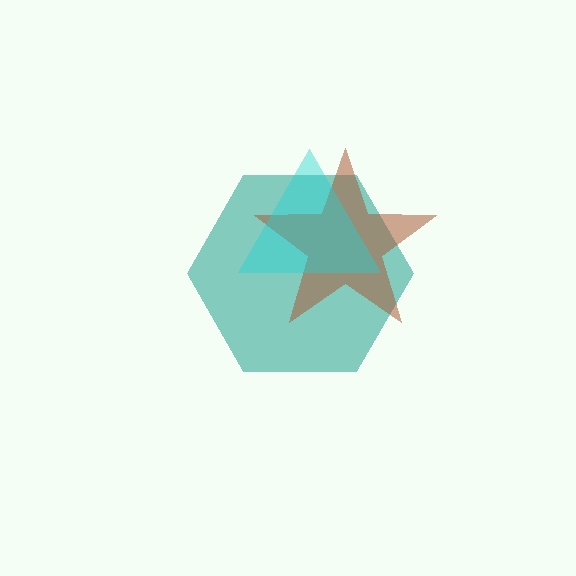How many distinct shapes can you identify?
There are 3 distinct shapes: a teal hexagon, a brown star, a cyan triangle.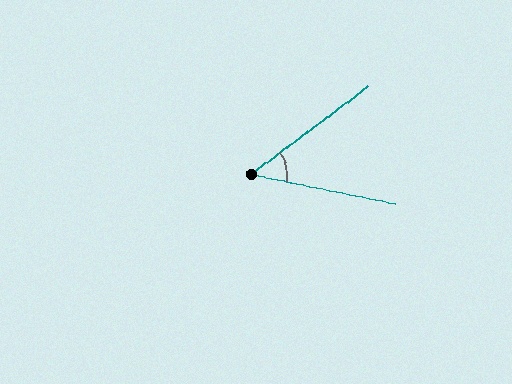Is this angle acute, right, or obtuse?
It is acute.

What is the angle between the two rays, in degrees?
Approximately 48 degrees.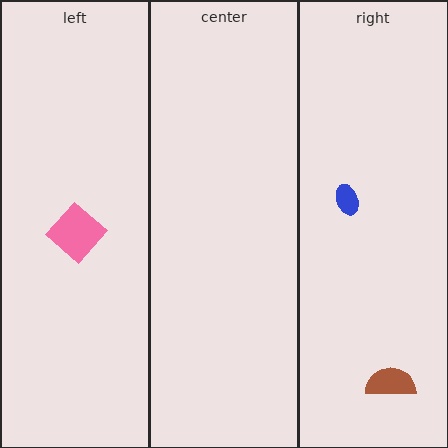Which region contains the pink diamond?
The left region.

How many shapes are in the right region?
2.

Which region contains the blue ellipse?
The right region.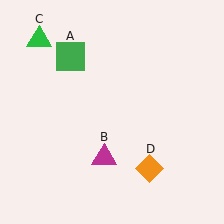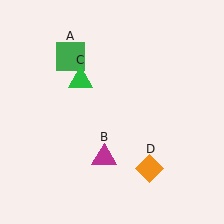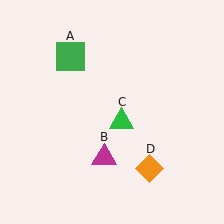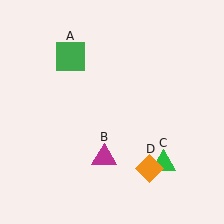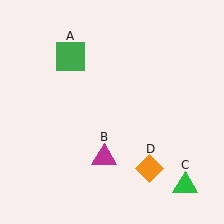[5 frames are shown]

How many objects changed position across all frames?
1 object changed position: green triangle (object C).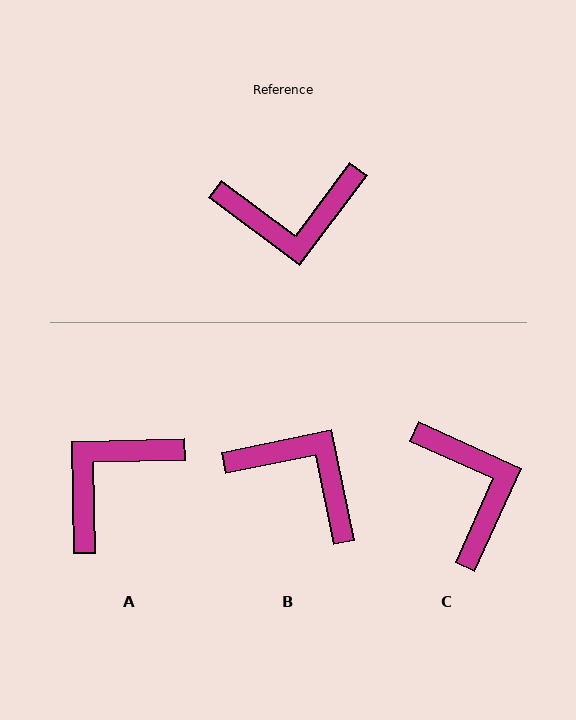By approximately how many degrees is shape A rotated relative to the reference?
Approximately 142 degrees clockwise.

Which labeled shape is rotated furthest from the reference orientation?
A, about 142 degrees away.